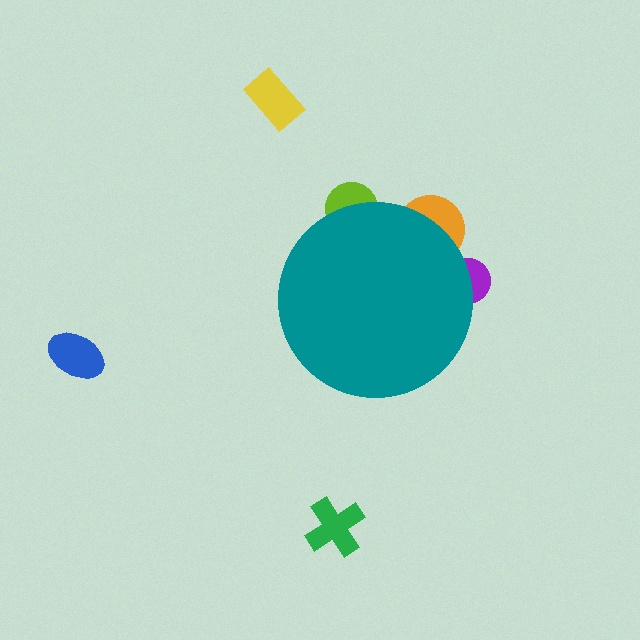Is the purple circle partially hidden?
Yes, the purple circle is partially hidden behind the teal circle.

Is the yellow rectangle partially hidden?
No, the yellow rectangle is fully visible.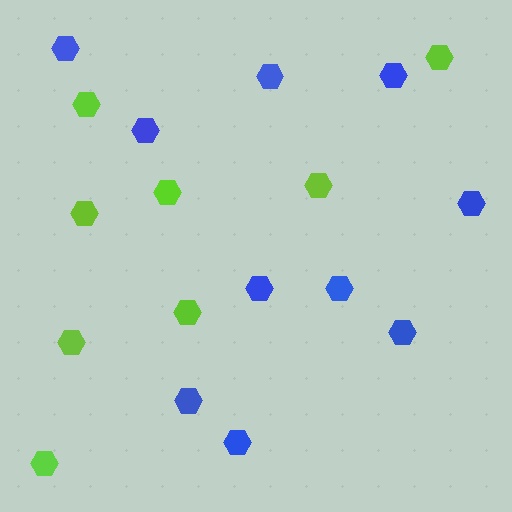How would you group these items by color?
There are 2 groups: one group of lime hexagons (8) and one group of blue hexagons (10).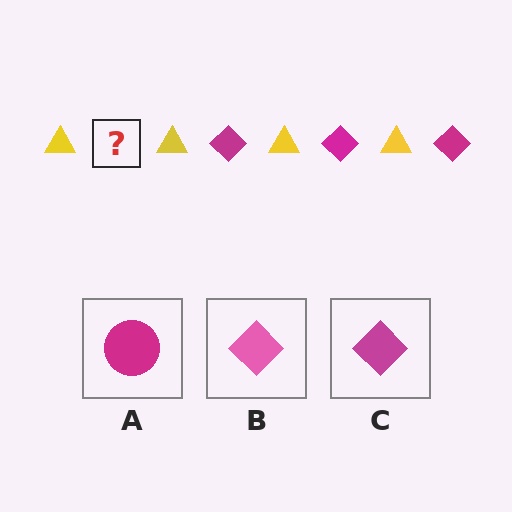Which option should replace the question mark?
Option C.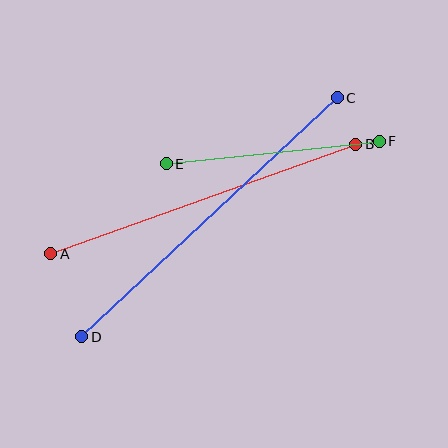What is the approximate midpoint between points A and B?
The midpoint is at approximately (203, 199) pixels.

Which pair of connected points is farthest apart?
Points C and D are farthest apart.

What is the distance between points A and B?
The distance is approximately 324 pixels.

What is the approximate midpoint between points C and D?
The midpoint is at approximately (210, 217) pixels.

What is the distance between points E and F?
The distance is approximately 214 pixels.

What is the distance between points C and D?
The distance is approximately 350 pixels.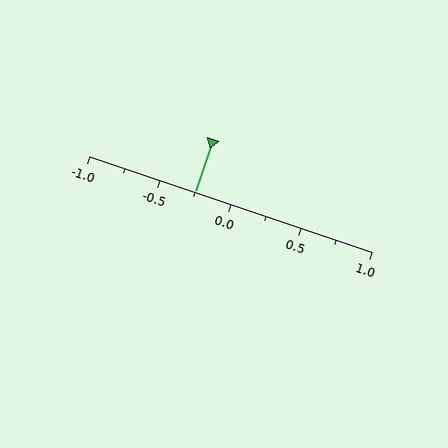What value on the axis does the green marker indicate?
The marker indicates approximately -0.25.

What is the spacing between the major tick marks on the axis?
The major ticks are spaced 0.5 apart.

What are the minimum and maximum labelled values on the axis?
The axis runs from -1.0 to 1.0.